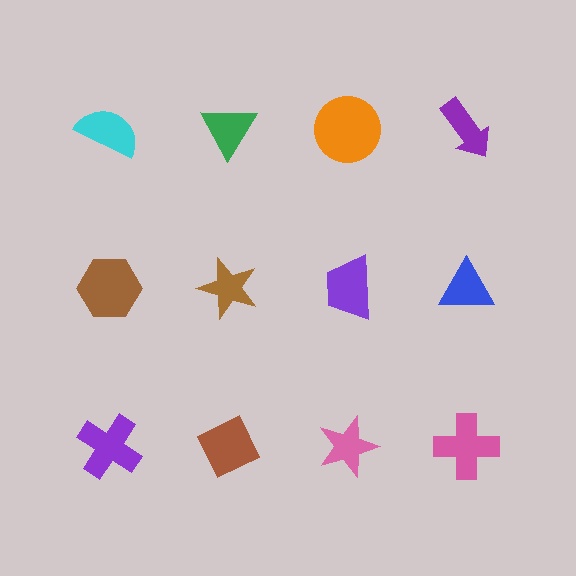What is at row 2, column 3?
A purple trapezoid.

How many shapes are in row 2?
4 shapes.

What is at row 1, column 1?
A cyan semicircle.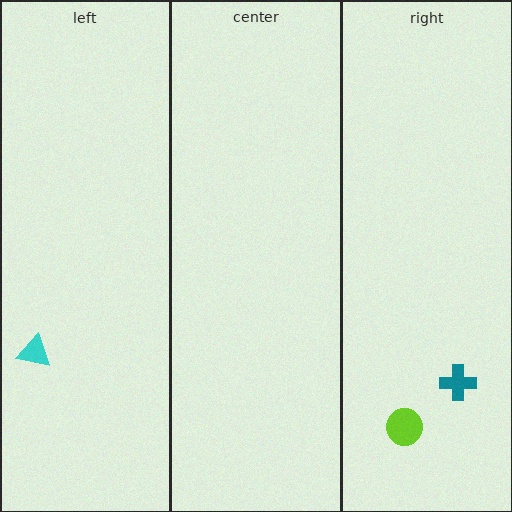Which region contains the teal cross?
The right region.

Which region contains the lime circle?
The right region.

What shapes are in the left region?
The cyan triangle.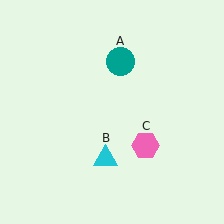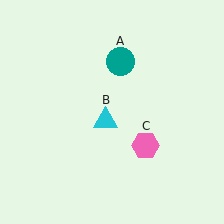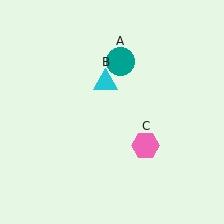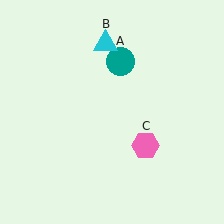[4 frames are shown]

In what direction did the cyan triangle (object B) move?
The cyan triangle (object B) moved up.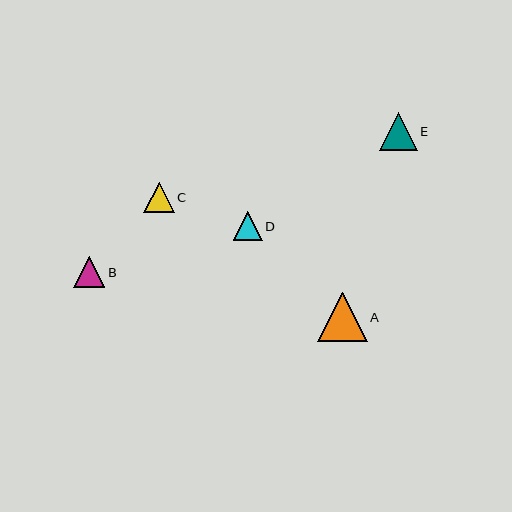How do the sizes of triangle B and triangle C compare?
Triangle B and triangle C are approximately the same size.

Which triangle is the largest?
Triangle A is the largest with a size of approximately 50 pixels.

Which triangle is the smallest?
Triangle D is the smallest with a size of approximately 29 pixels.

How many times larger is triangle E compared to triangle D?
Triangle E is approximately 1.3 times the size of triangle D.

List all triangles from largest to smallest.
From largest to smallest: A, E, B, C, D.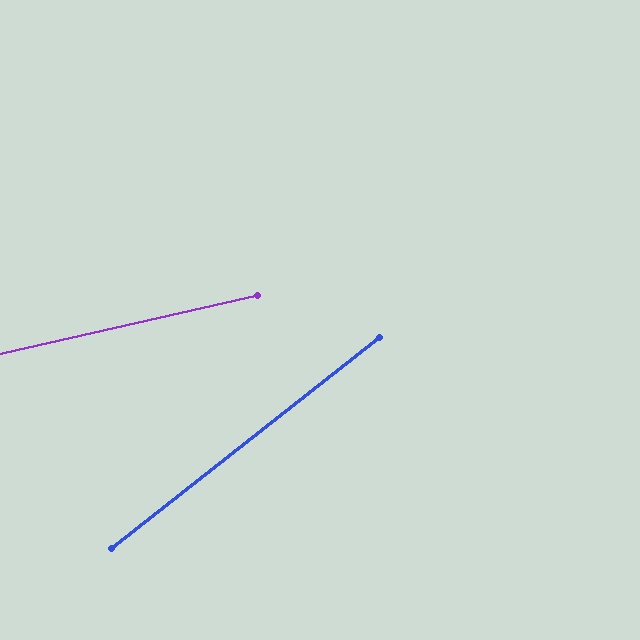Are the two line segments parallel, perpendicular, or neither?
Neither parallel nor perpendicular — they differ by about 26°.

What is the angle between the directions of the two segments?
Approximately 26 degrees.